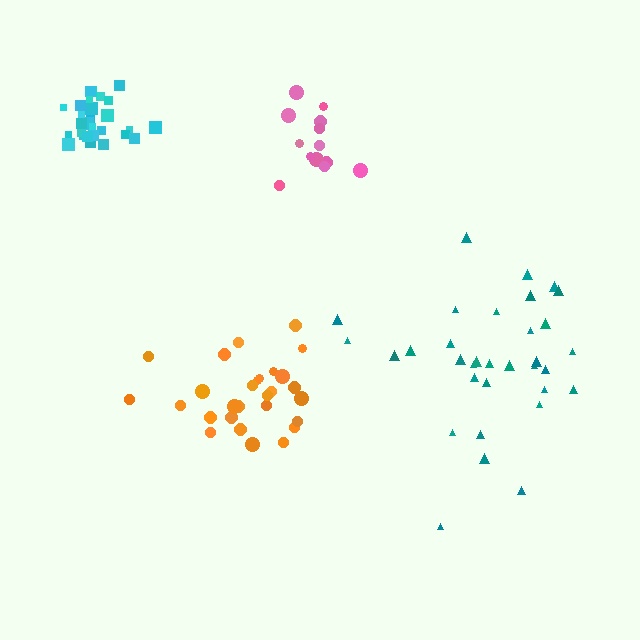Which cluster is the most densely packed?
Cyan.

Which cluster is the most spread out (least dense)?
Teal.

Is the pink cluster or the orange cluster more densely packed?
Pink.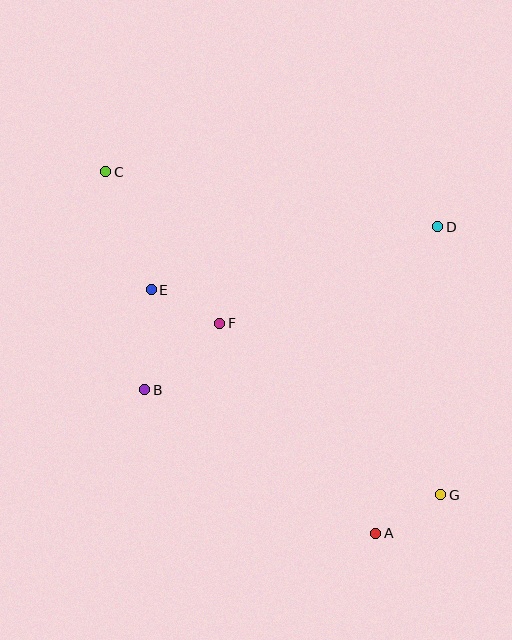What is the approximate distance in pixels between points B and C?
The distance between B and C is approximately 221 pixels.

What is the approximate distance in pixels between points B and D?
The distance between B and D is approximately 335 pixels.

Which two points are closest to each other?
Points A and G are closest to each other.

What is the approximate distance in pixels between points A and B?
The distance between A and B is approximately 272 pixels.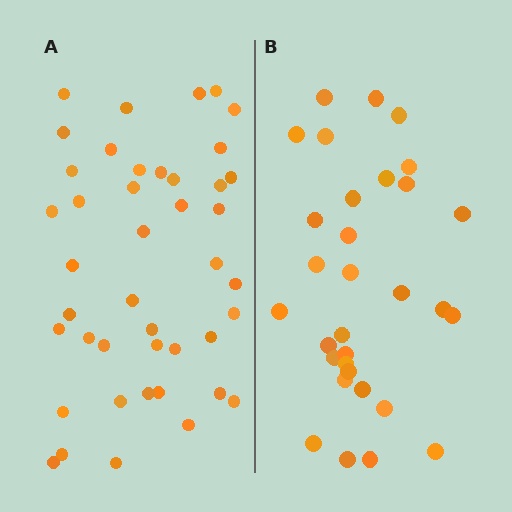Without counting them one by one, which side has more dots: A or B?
Region A (the left region) has more dots.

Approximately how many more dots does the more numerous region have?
Region A has roughly 12 or so more dots than region B.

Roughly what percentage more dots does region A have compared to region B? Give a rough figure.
About 40% more.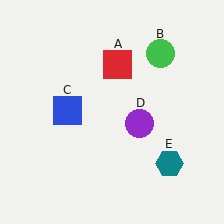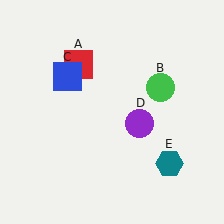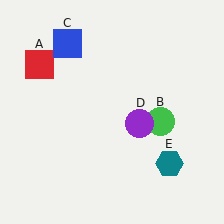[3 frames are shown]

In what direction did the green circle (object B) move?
The green circle (object B) moved down.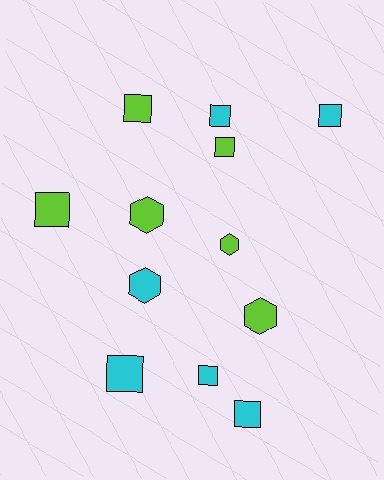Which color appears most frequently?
Cyan, with 6 objects.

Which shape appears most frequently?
Square, with 8 objects.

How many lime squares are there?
There are 3 lime squares.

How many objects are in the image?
There are 12 objects.